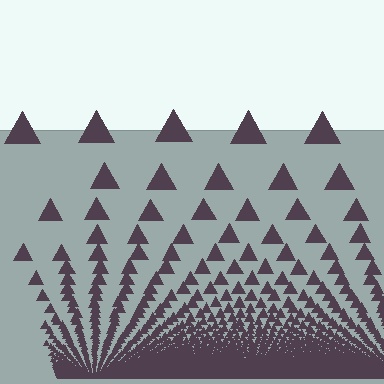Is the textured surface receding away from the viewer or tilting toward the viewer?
The surface appears to tilt toward the viewer. Texture elements get larger and sparser toward the top.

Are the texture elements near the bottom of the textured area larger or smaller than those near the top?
Smaller. The gradient is inverted — elements near the bottom are smaller and denser.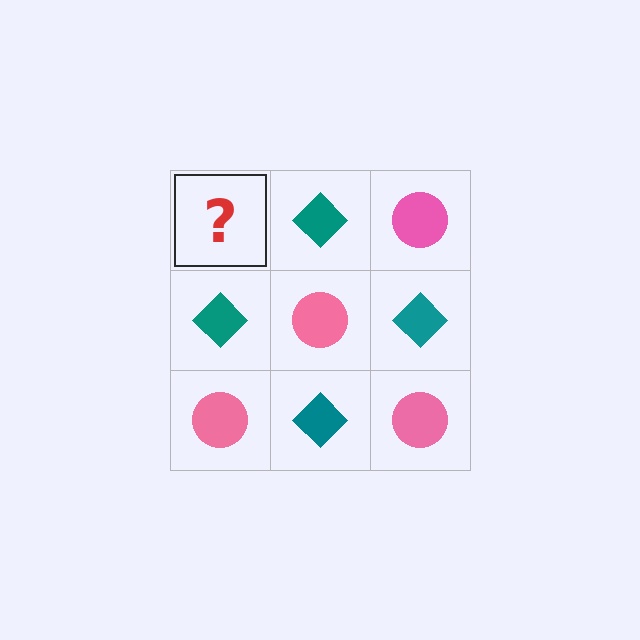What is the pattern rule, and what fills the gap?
The rule is that it alternates pink circle and teal diamond in a checkerboard pattern. The gap should be filled with a pink circle.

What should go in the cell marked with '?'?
The missing cell should contain a pink circle.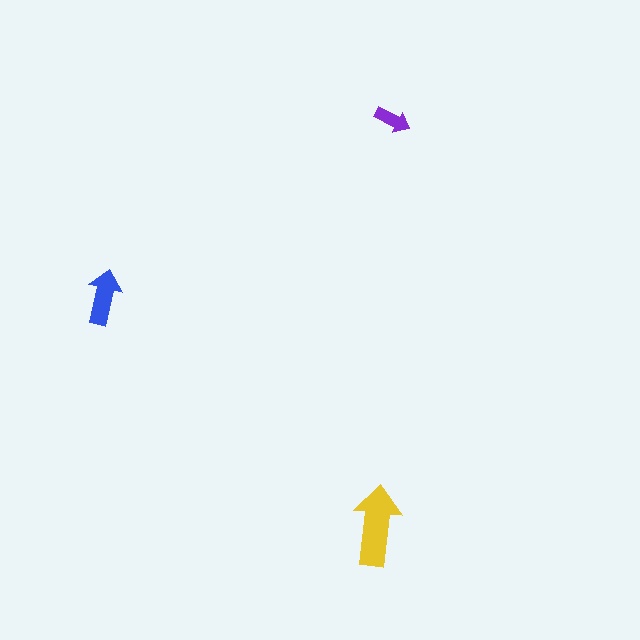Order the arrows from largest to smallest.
the yellow one, the blue one, the purple one.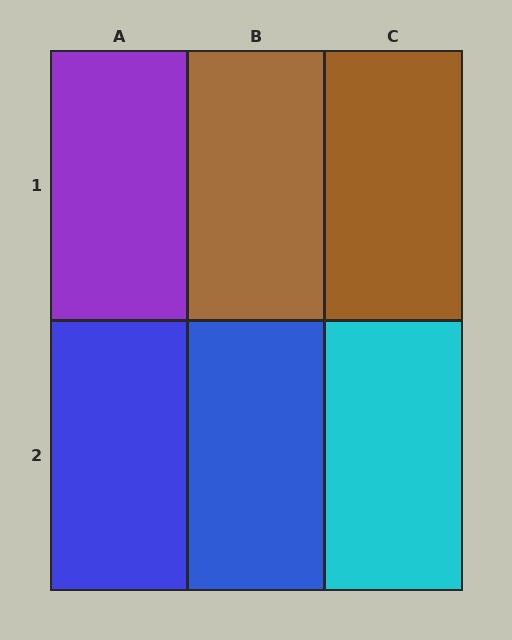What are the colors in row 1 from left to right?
Purple, brown, brown.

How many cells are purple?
1 cell is purple.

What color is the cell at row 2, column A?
Blue.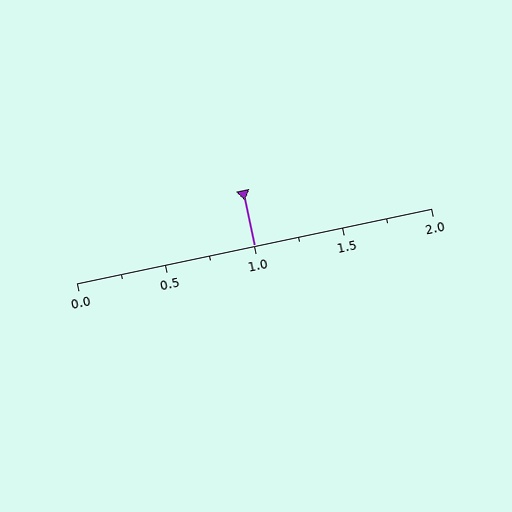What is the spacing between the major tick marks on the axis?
The major ticks are spaced 0.5 apart.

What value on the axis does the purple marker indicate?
The marker indicates approximately 1.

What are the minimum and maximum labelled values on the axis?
The axis runs from 0.0 to 2.0.